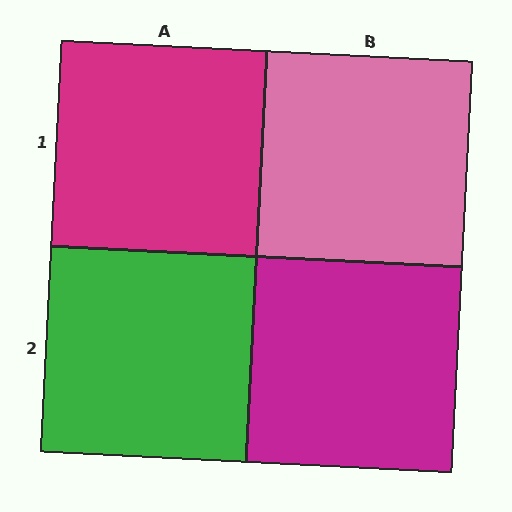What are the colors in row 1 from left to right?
Magenta, pink.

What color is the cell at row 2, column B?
Magenta.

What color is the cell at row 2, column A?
Green.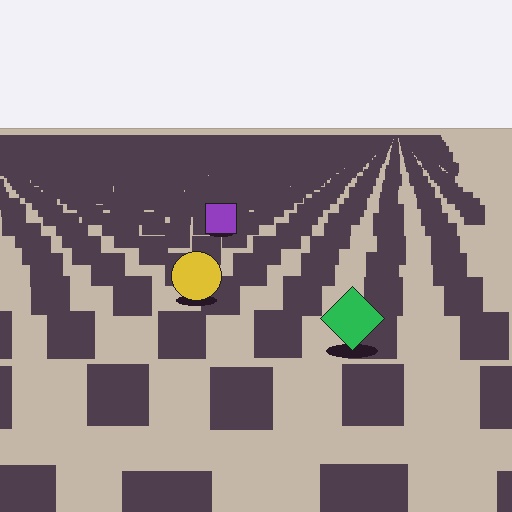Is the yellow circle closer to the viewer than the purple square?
Yes. The yellow circle is closer — you can tell from the texture gradient: the ground texture is coarser near it.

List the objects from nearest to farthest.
From nearest to farthest: the green diamond, the yellow circle, the purple square.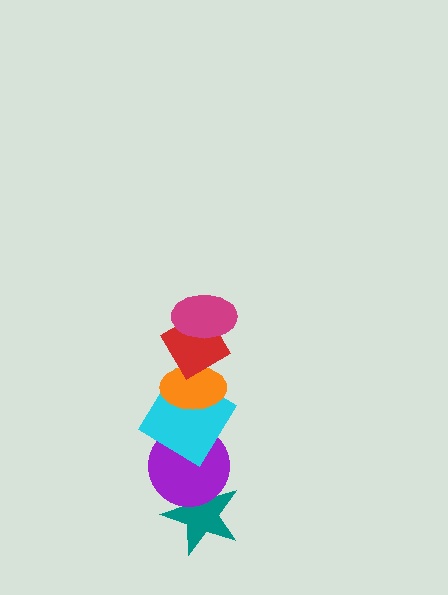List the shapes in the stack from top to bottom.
From top to bottom: the magenta ellipse, the red diamond, the orange ellipse, the cyan diamond, the purple circle, the teal star.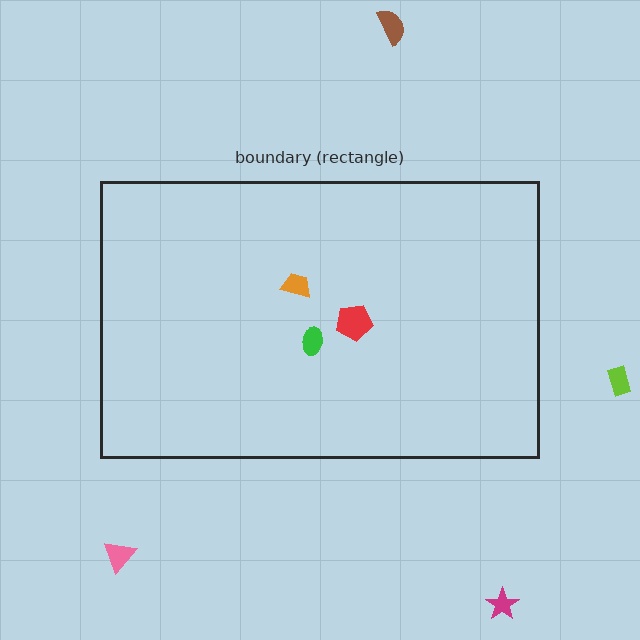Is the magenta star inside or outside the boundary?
Outside.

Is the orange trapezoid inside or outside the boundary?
Inside.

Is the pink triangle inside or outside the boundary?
Outside.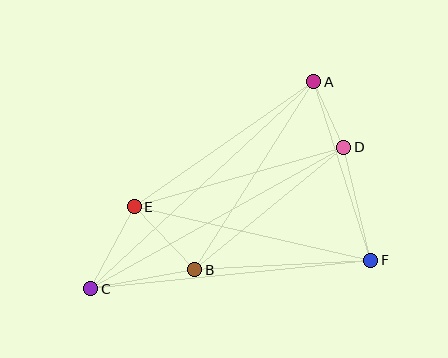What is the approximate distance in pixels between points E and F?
The distance between E and F is approximately 243 pixels.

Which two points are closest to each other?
Points A and D are closest to each other.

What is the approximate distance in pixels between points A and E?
The distance between A and E is approximately 219 pixels.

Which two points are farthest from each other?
Points A and C are farthest from each other.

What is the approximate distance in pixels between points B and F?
The distance between B and F is approximately 177 pixels.